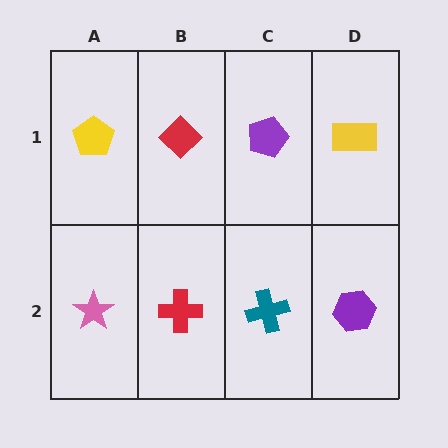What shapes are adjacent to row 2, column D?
A yellow rectangle (row 1, column D), a teal cross (row 2, column C).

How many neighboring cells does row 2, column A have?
2.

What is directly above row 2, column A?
A yellow pentagon.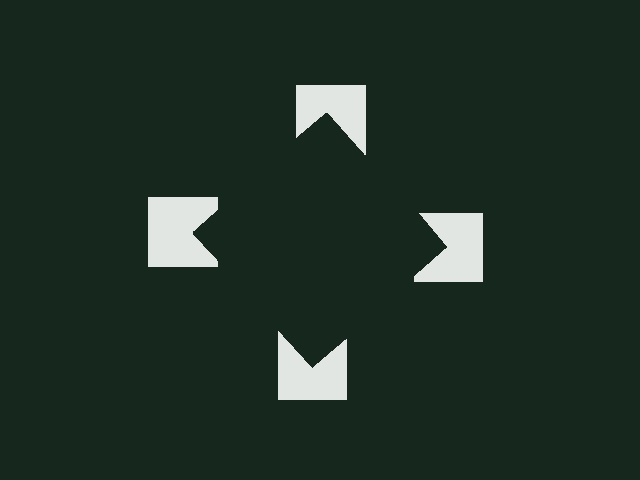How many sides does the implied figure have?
4 sides.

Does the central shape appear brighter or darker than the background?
It typically appears slightly darker than the background, even though no actual brightness change is drawn.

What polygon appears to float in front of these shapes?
An illusory square — its edges are inferred from the aligned wedge cuts in the notched squares, not physically drawn.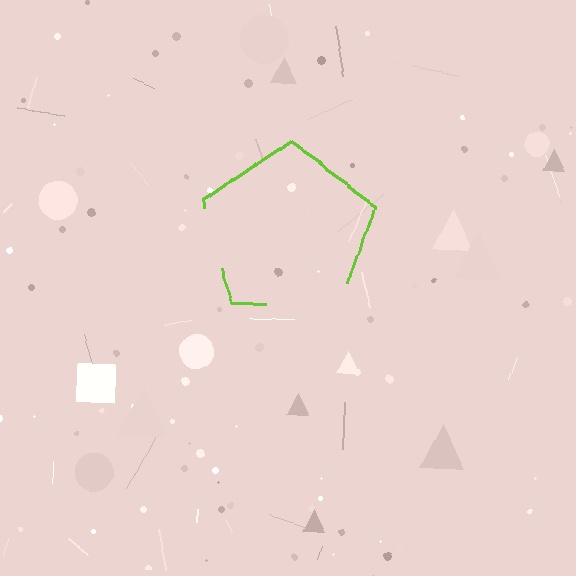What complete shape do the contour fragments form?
The contour fragments form a pentagon.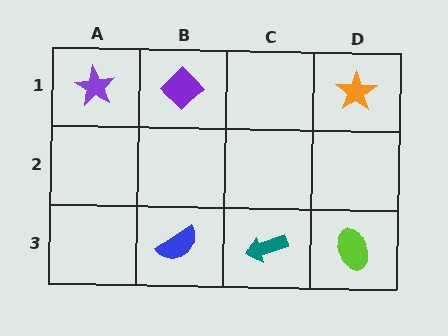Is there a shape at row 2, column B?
No, that cell is empty.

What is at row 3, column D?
A lime ellipse.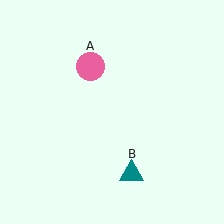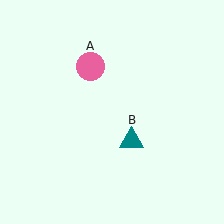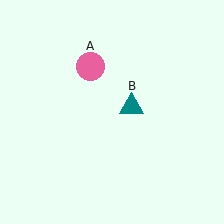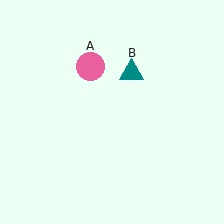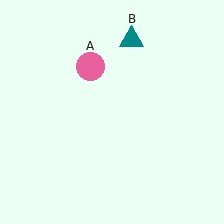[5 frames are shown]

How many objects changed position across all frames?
1 object changed position: teal triangle (object B).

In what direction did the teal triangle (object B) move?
The teal triangle (object B) moved up.